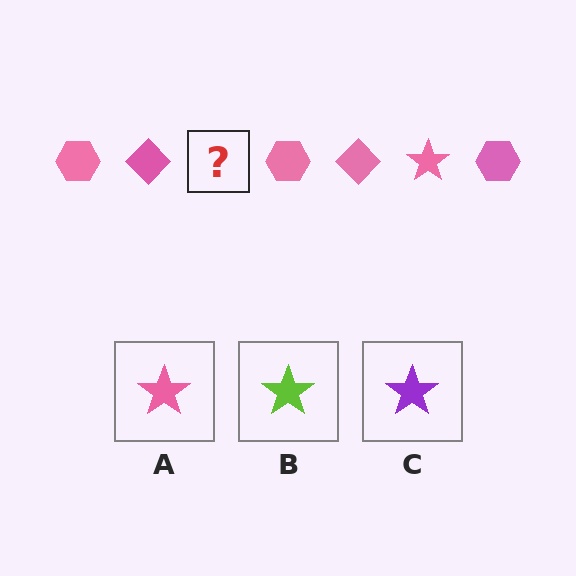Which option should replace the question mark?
Option A.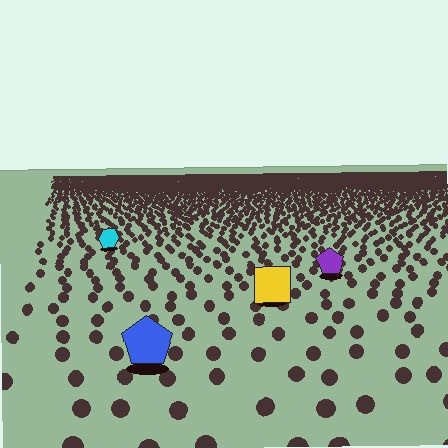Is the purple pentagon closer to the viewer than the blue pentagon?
No. The blue pentagon is closer — you can tell from the texture gradient: the ground texture is coarser near it.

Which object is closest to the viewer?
The blue pentagon is closest. The texture marks near it are larger and more spread out.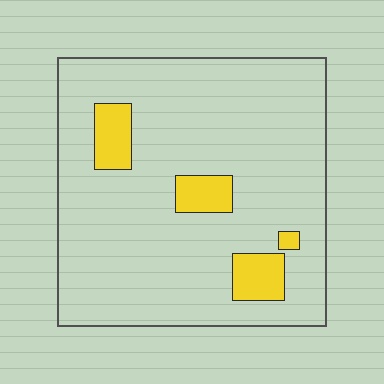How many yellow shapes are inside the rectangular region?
4.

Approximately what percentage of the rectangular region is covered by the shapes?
Approximately 10%.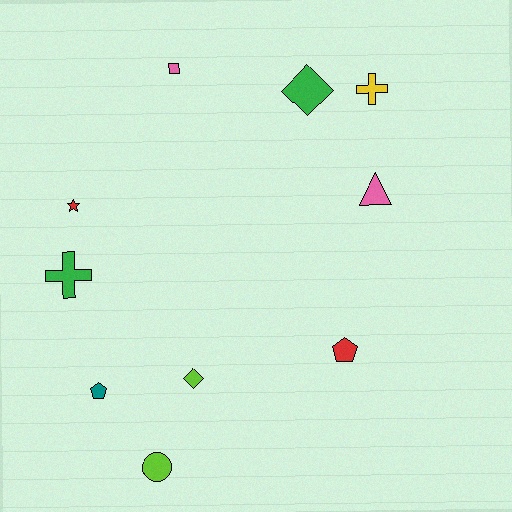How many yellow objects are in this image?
There is 1 yellow object.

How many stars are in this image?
There is 1 star.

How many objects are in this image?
There are 10 objects.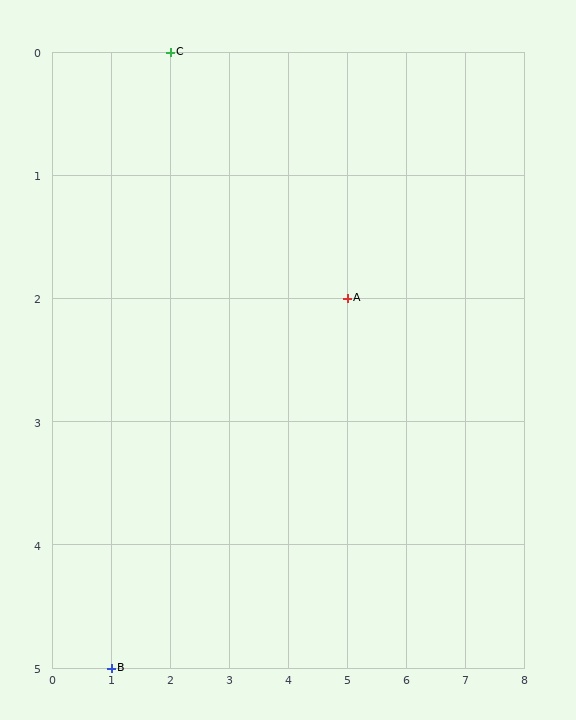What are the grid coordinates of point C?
Point C is at grid coordinates (2, 0).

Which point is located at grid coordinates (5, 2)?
Point A is at (5, 2).